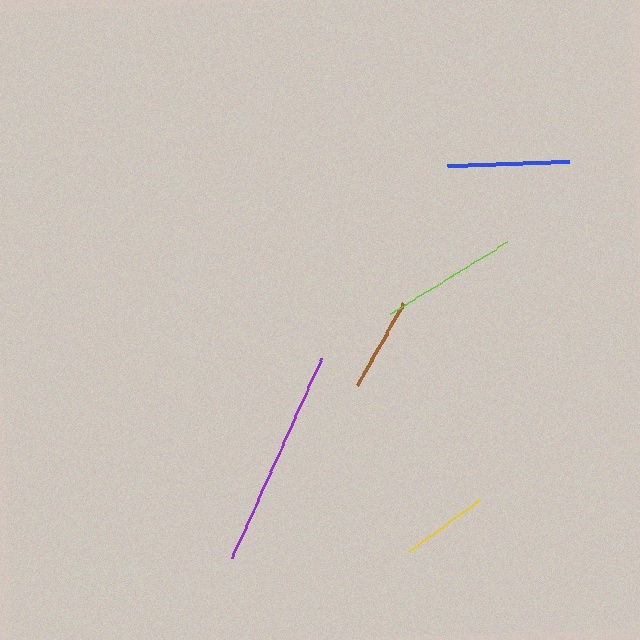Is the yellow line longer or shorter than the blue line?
The blue line is longer than the yellow line.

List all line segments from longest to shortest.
From longest to shortest: purple, lime, blue, brown, yellow.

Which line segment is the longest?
The purple line is the longest at approximately 219 pixels.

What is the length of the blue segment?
The blue segment is approximately 122 pixels long.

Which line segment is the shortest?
The yellow line is the shortest at approximately 87 pixels.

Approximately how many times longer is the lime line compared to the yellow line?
The lime line is approximately 1.6 times the length of the yellow line.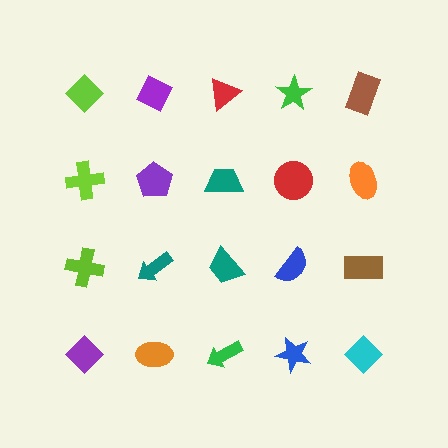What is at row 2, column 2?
A purple pentagon.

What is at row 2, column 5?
An orange ellipse.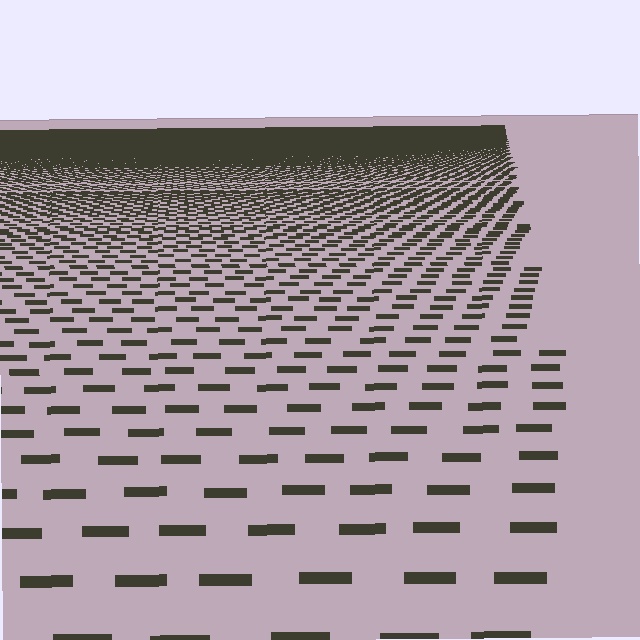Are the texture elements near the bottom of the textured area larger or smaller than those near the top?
Larger. Near the bottom, elements are closer to the viewer and appear at a bigger on-screen size.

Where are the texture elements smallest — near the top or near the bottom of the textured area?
Near the top.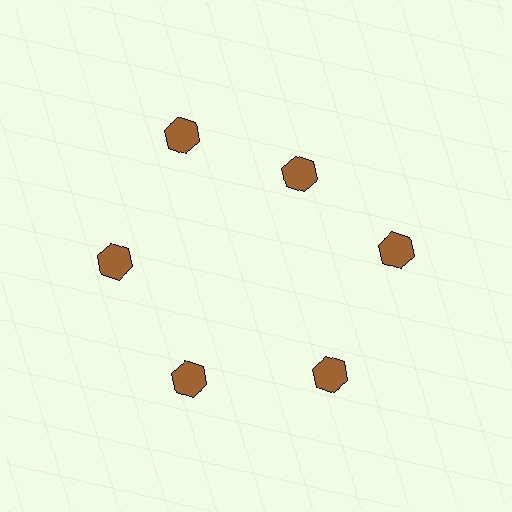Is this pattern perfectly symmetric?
No. The 6 brown hexagons are arranged in a ring, but one element near the 1 o'clock position is pulled inward toward the center, breaking the 6-fold rotational symmetry.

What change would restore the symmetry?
The symmetry would be restored by moving it outward, back onto the ring so that all 6 hexagons sit at equal angles and equal distance from the center.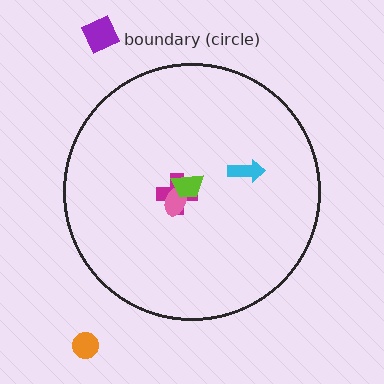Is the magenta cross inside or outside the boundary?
Inside.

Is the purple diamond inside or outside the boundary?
Outside.